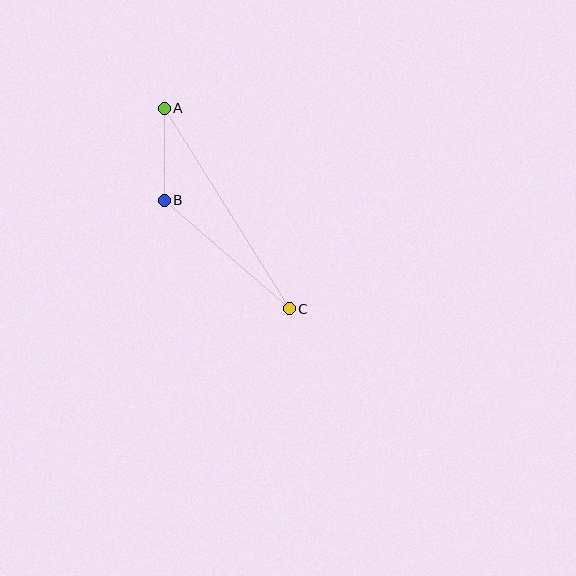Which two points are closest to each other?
Points A and B are closest to each other.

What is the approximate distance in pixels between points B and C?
The distance between B and C is approximately 166 pixels.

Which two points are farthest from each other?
Points A and C are farthest from each other.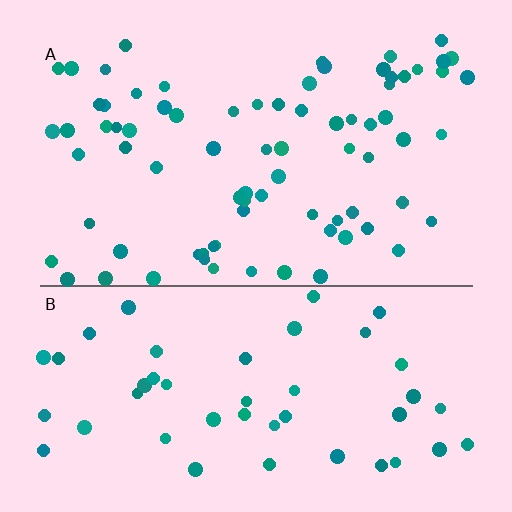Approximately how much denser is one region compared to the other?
Approximately 1.7× — region A over region B.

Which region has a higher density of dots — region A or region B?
A (the top).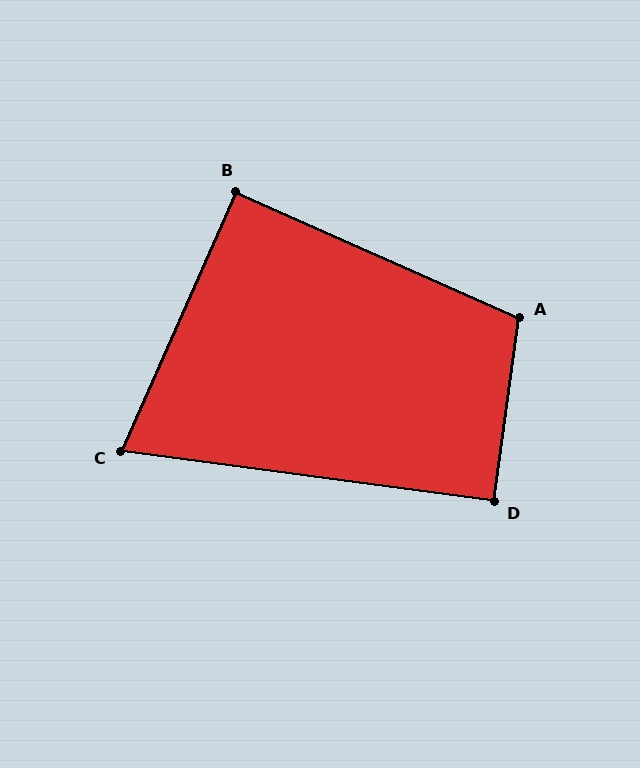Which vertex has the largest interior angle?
A, at approximately 106 degrees.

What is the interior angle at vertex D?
Approximately 90 degrees (approximately right).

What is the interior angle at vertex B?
Approximately 90 degrees (approximately right).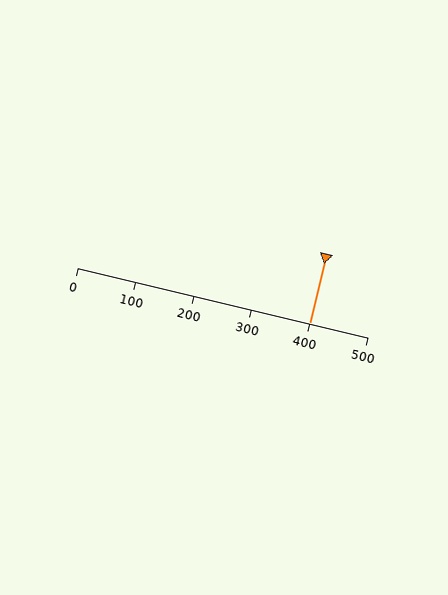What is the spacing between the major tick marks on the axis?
The major ticks are spaced 100 apart.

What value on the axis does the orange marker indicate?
The marker indicates approximately 400.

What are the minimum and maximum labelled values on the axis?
The axis runs from 0 to 500.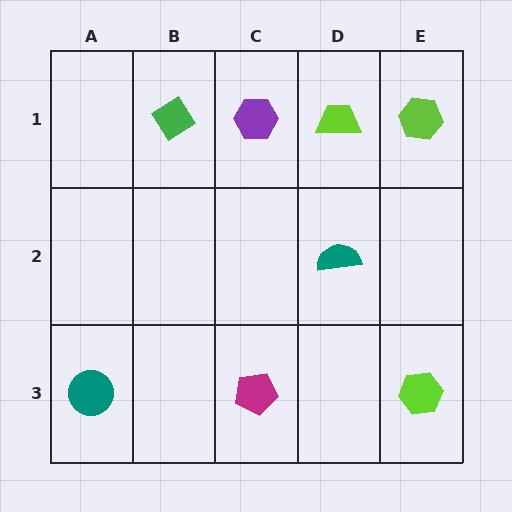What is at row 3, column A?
A teal circle.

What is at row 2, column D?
A teal semicircle.